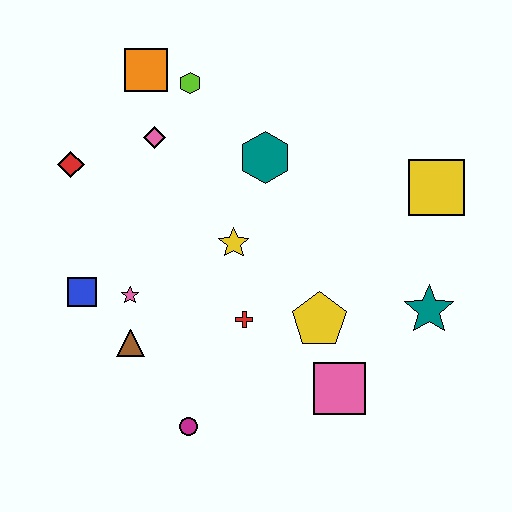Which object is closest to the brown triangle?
The pink star is closest to the brown triangle.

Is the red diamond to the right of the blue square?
No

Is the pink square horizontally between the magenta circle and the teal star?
Yes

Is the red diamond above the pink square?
Yes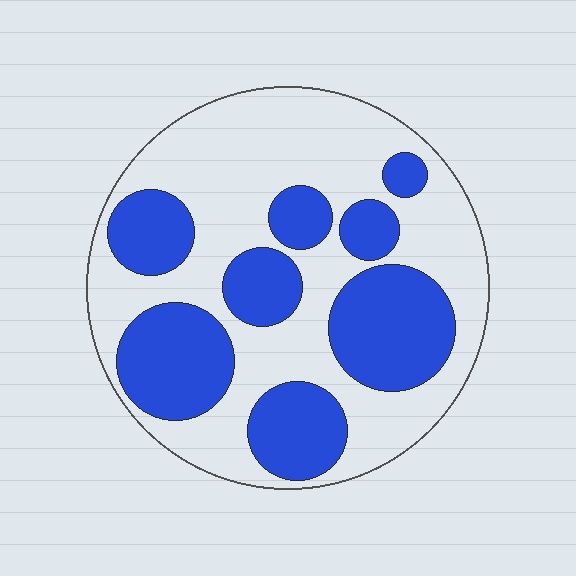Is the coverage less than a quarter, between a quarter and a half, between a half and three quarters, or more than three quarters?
Between a quarter and a half.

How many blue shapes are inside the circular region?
8.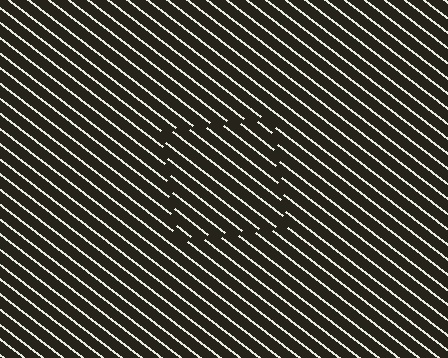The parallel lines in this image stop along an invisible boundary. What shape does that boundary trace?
An illusory square. The interior of the shape contains the same grating, shifted by half a period — the contour is defined by the phase discontinuity where line-ends from the inner and outer gratings abut.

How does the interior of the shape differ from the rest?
The interior of the shape contains the same grating, shifted by half a period — the contour is defined by the phase discontinuity where line-ends from the inner and outer gratings abut.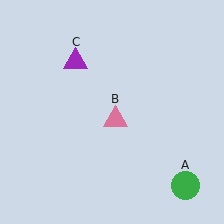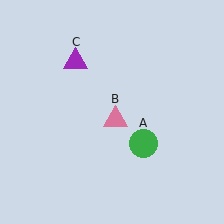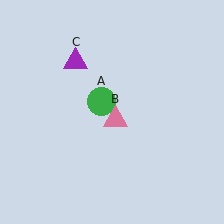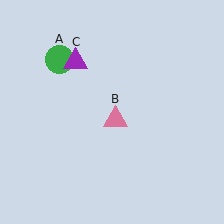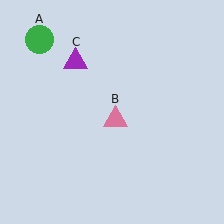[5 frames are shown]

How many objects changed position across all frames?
1 object changed position: green circle (object A).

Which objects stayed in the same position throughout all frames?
Pink triangle (object B) and purple triangle (object C) remained stationary.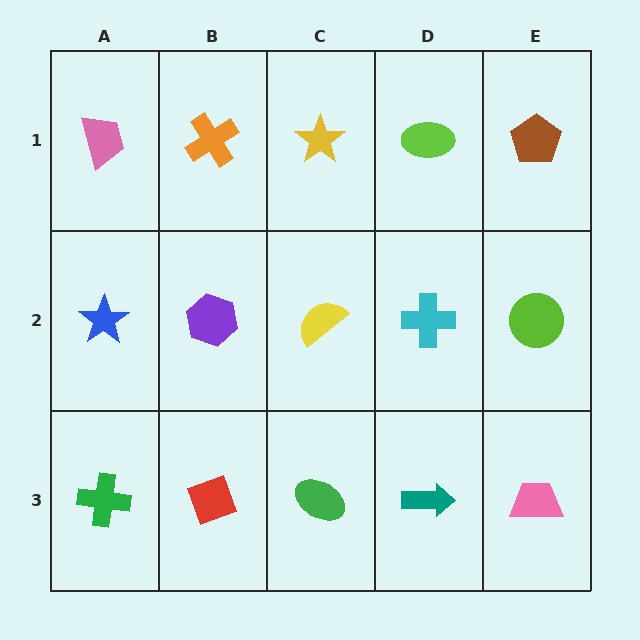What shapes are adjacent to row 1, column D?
A cyan cross (row 2, column D), a yellow star (row 1, column C), a brown pentagon (row 1, column E).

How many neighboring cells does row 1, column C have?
3.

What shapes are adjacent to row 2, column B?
An orange cross (row 1, column B), a red diamond (row 3, column B), a blue star (row 2, column A), a yellow semicircle (row 2, column C).